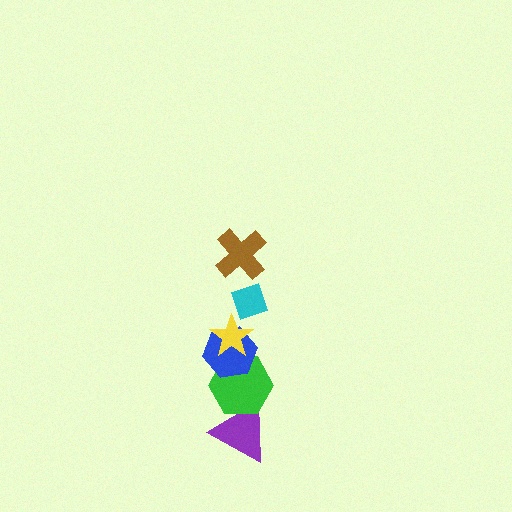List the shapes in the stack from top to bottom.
From top to bottom: the brown cross, the cyan diamond, the yellow star, the blue hexagon, the green hexagon, the purple triangle.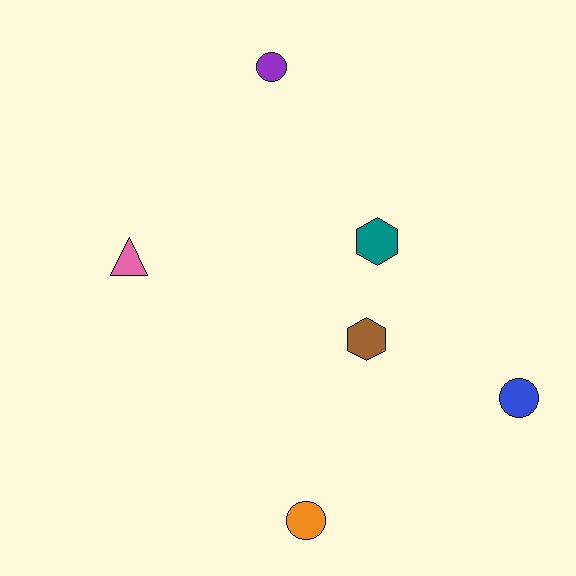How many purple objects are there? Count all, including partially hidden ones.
There is 1 purple object.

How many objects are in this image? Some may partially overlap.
There are 6 objects.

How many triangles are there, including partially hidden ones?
There is 1 triangle.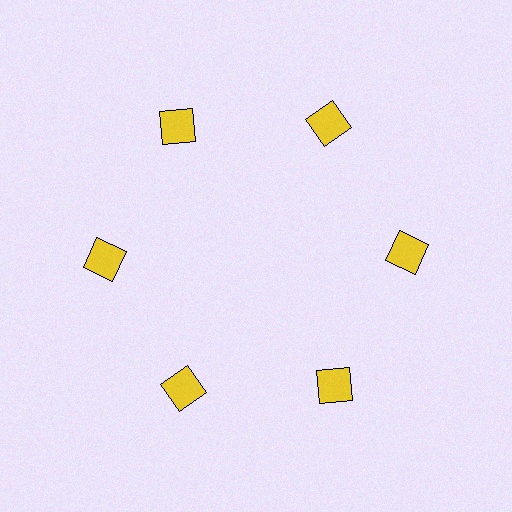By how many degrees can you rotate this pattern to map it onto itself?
The pattern maps onto itself every 60 degrees of rotation.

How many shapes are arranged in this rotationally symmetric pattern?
There are 6 shapes, arranged in 6 groups of 1.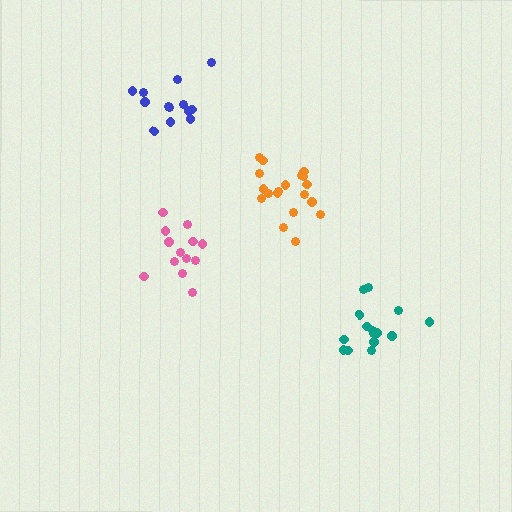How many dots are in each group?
Group 1: 13 dots, Group 2: 15 dots, Group 3: 19 dots, Group 4: 13 dots (60 total).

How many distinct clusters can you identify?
There are 4 distinct clusters.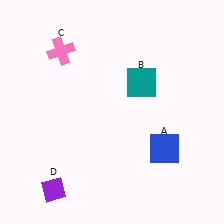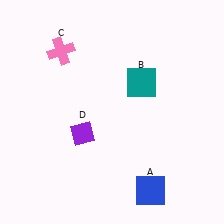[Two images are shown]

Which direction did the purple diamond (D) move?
The purple diamond (D) moved up.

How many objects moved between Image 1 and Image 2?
2 objects moved between the two images.